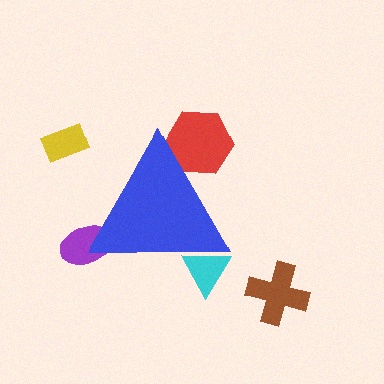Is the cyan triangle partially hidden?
Yes, the cyan triangle is partially hidden behind the blue triangle.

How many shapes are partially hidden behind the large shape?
3 shapes are partially hidden.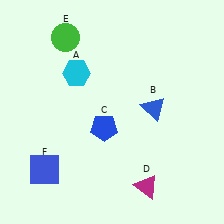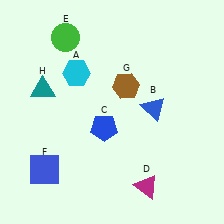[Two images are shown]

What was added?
A brown hexagon (G), a teal triangle (H) were added in Image 2.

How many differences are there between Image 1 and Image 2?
There are 2 differences between the two images.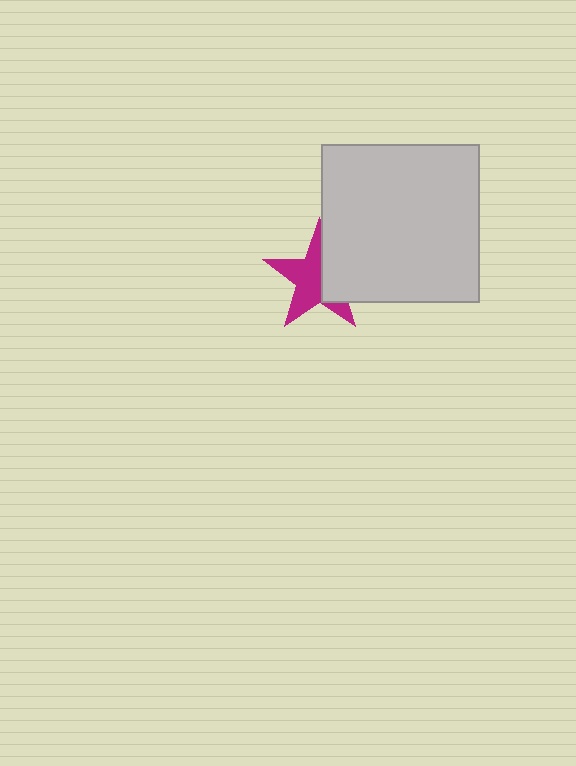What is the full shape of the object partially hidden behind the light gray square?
The partially hidden object is a magenta star.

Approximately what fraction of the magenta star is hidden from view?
Roughly 39% of the magenta star is hidden behind the light gray square.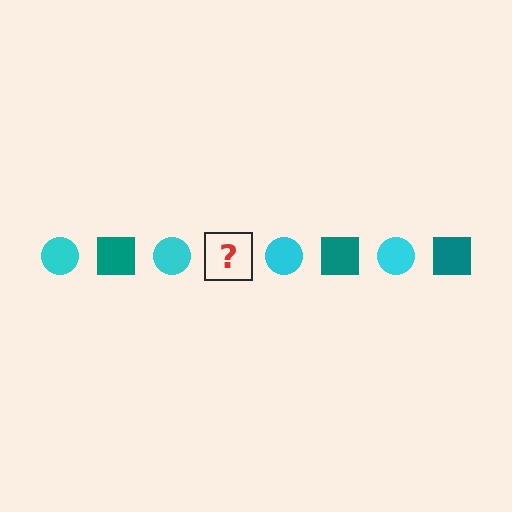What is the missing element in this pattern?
The missing element is a teal square.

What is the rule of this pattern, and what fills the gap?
The rule is that the pattern alternates between cyan circle and teal square. The gap should be filled with a teal square.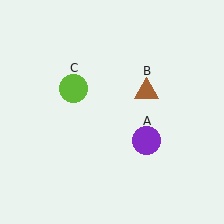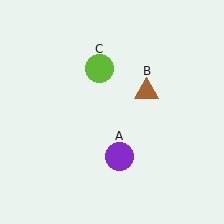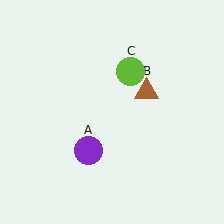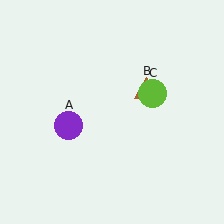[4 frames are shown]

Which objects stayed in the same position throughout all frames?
Brown triangle (object B) remained stationary.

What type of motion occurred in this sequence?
The purple circle (object A), lime circle (object C) rotated clockwise around the center of the scene.